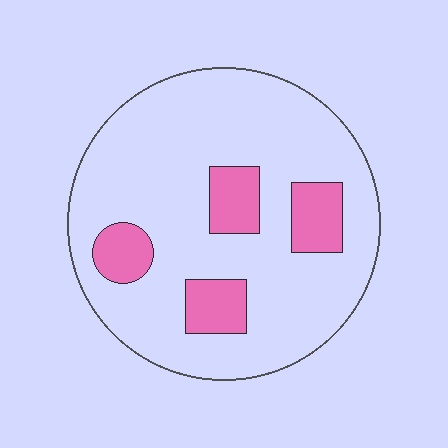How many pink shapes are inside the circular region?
4.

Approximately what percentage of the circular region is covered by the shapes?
Approximately 20%.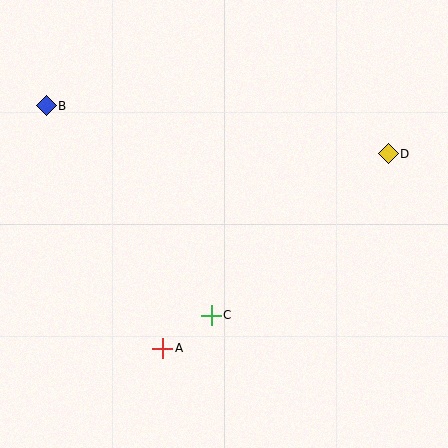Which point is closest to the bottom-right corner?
Point C is closest to the bottom-right corner.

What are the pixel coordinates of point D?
Point D is at (388, 154).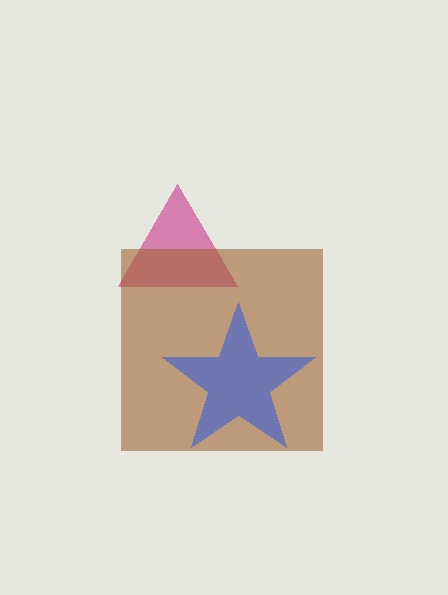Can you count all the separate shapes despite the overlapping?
Yes, there are 3 separate shapes.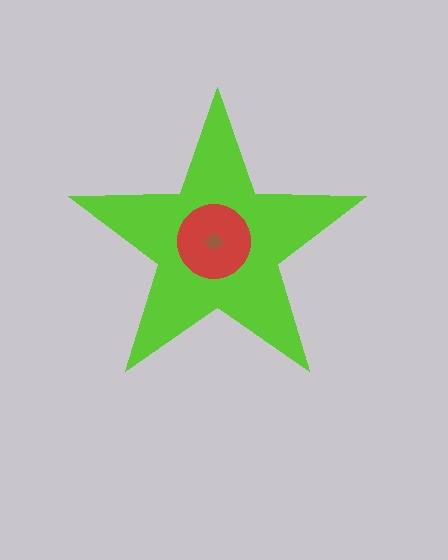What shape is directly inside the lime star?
The red circle.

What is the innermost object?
The brown diamond.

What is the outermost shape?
The lime star.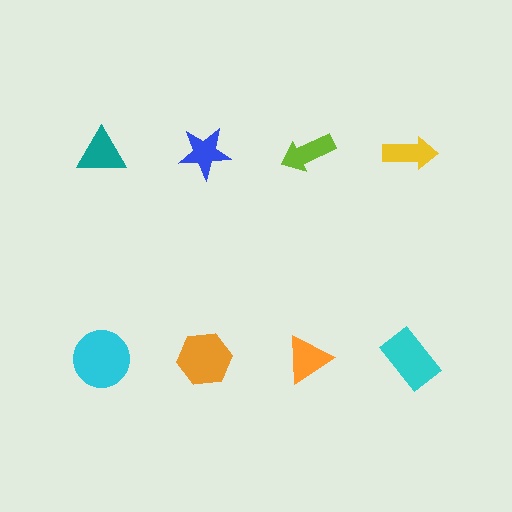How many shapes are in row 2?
4 shapes.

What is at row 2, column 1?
A cyan circle.